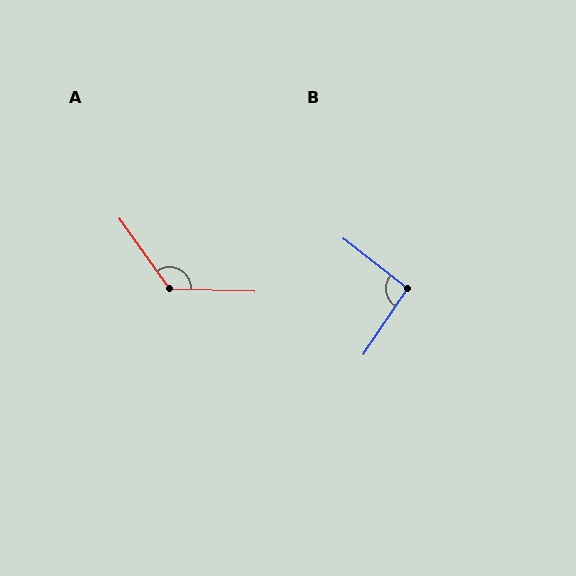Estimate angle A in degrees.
Approximately 127 degrees.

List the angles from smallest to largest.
B (94°), A (127°).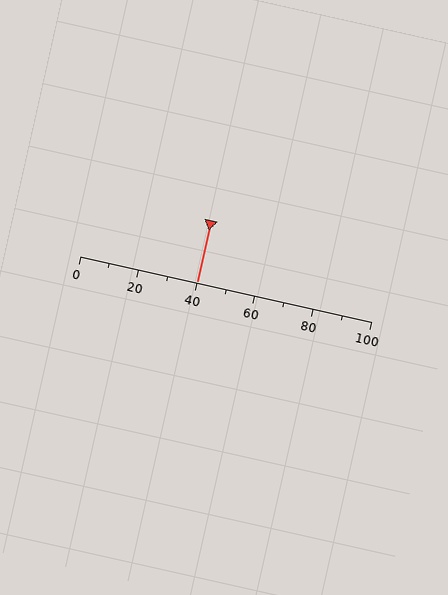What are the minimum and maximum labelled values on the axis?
The axis runs from 0 to 100.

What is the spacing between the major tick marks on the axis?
The major ticks are spaced 20 apart.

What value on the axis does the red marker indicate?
The marker indicates approximately 40.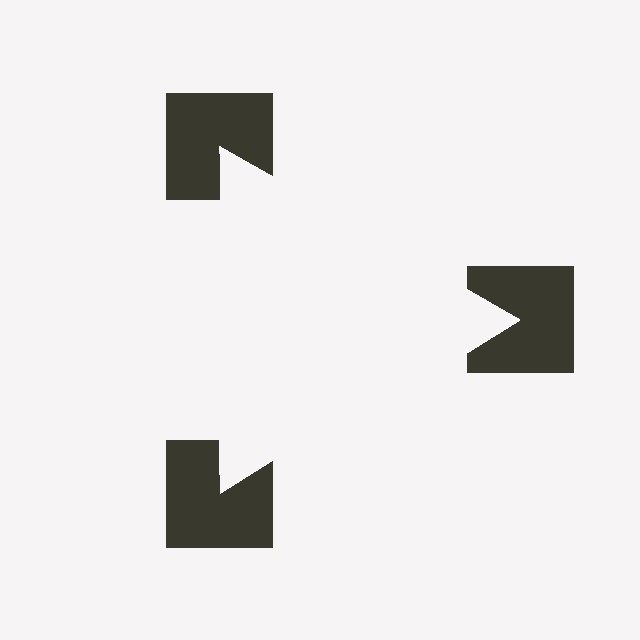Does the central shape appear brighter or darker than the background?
It typically appears slightly brighter than the background, even though no actual brightness change is drawn.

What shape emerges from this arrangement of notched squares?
An illusory triangle — its edges are inferred from the aligned wedge cuts in the notched squares, not physically drawn.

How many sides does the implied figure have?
3 sides.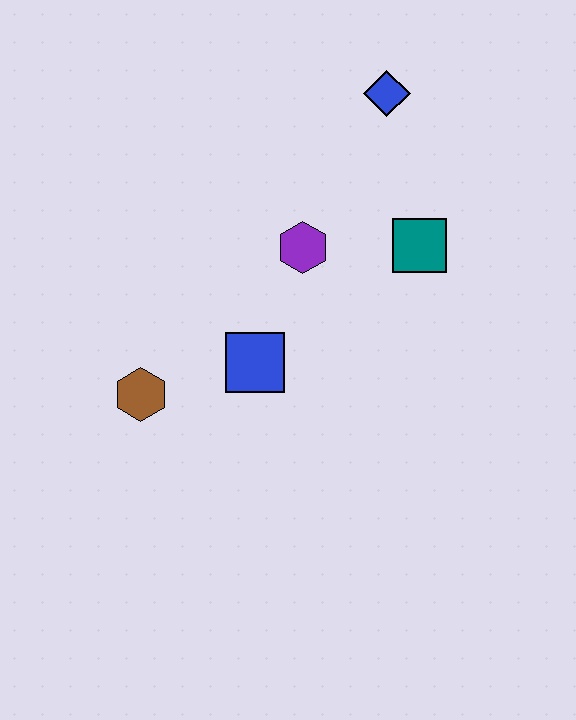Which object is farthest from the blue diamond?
The brown hexagon is farthest from the blue diamond.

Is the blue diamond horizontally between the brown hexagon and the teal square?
Yes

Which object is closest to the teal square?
The purple hexagon is closest to the teal square.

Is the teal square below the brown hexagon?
No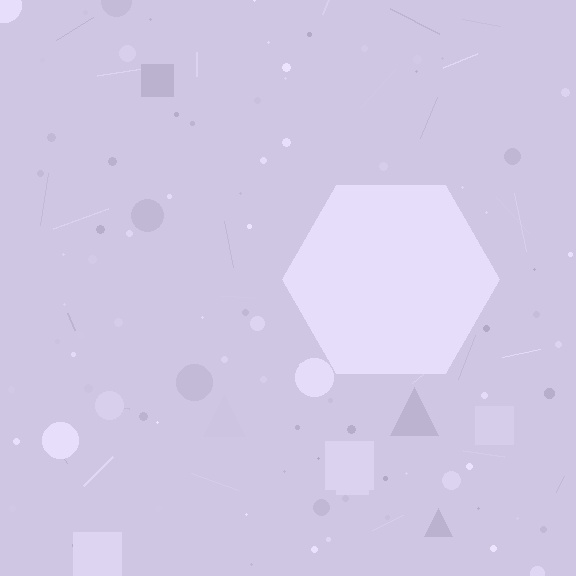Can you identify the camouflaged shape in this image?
The camouflaged shape is a hexagon.